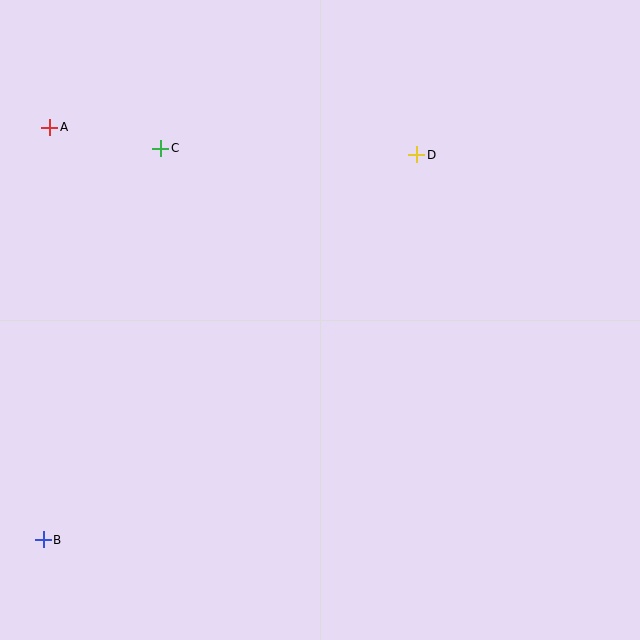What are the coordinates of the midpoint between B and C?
The midpoint between B and C is at (102, 344).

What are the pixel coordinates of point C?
Point C is at (161, 148).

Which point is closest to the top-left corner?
Point A is closest to the top-left corner.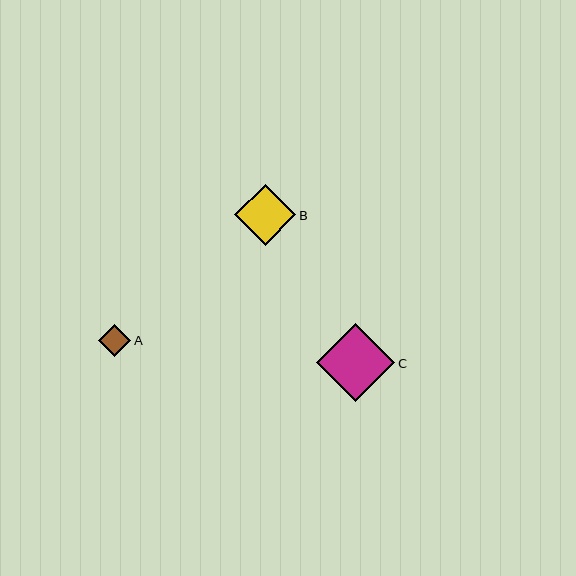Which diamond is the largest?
Diamond C is the largest with a size of approximately 78 pixels.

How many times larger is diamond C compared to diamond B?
Diamond C is approximately 1.3 times the size of diamond B.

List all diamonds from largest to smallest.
From largest to smallest: C, B, A.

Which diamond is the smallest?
Diamond A is the smallest with a size of approximately 32 pixels.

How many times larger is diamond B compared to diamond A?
Diamond B is approximately 1.9 times the size of diamond A.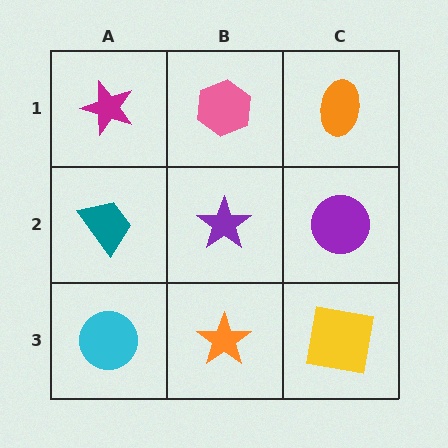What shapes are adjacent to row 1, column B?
A purple star (row 2, column B), a magenta star (row 1, column A), an orange ellipse (row 1, column C).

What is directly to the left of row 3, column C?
An orange star.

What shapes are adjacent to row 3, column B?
A purple star (row 2, column B), a cyan circle (row 3, column A), a yellow square (row 3, column C).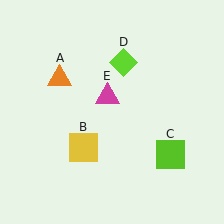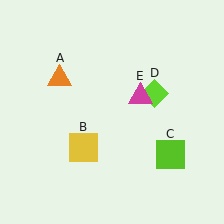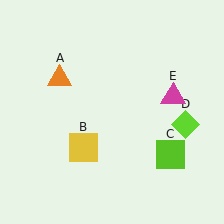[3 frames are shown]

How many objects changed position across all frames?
2 objects changed position: lime diamond (object D), magenta triangle (object E).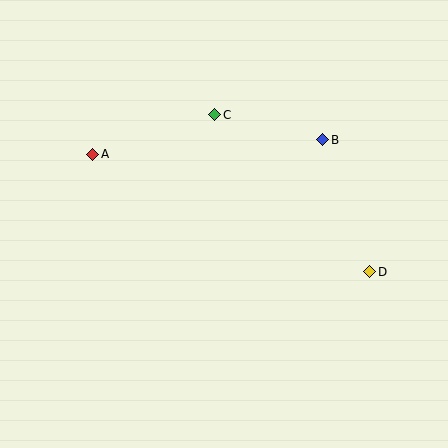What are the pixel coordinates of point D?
Point D is at (370, 272).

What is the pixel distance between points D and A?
The distance between D and A is 301 pixels.